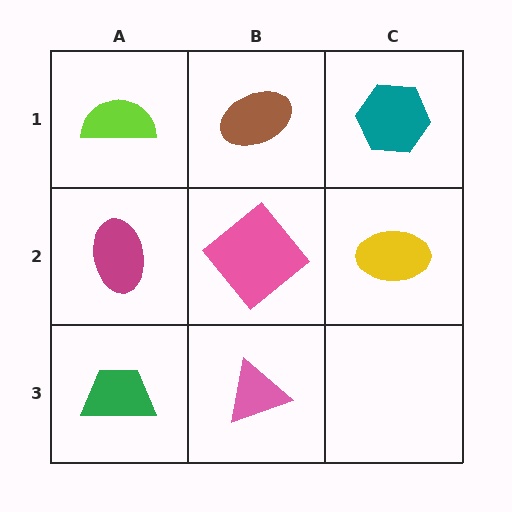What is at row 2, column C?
A yellow ellipse.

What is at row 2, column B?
A pink diamond.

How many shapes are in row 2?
3 shapes.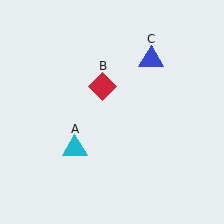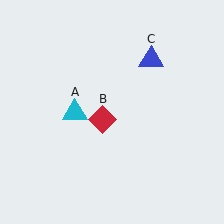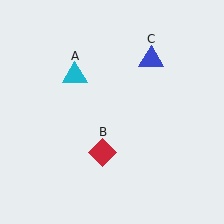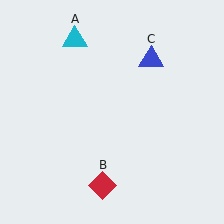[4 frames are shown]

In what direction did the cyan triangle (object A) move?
The cyan triangle (object A) moved up.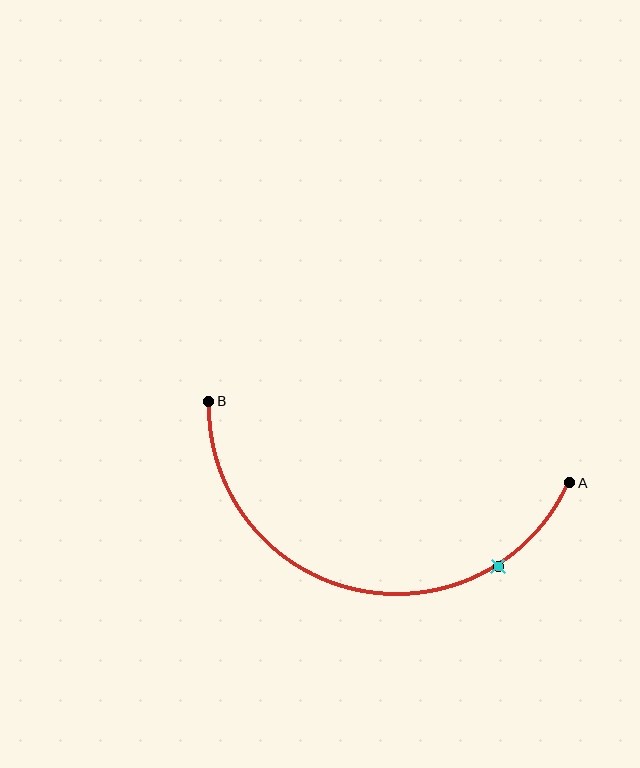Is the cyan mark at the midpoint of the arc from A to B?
No. The cyan mark lies on the arc but is closer to endpoint A. The arc midpoint would be at the point on the curve equidistant along the arc from both A and B.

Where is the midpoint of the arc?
The arc midpoint is the point on the curve farthest from the straight line joining A and B. It sits below that line.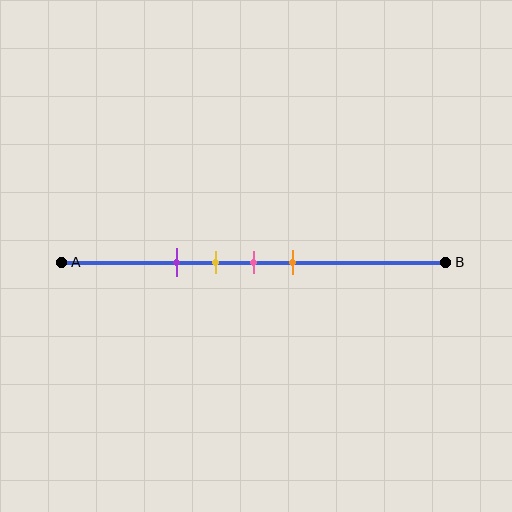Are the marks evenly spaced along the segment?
Yes, the marks are approximately evenly spaced.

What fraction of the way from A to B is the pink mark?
The pink mark is approximately 50% (0.5) of the way from A to B.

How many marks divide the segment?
There are 4 marks dividing the segment.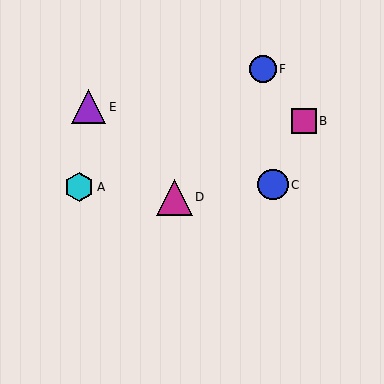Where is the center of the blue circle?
The center of the blue circle is at (263, 69).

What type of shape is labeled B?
Shape B is a magenta square.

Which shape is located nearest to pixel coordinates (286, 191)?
The blue circle (labeled C) at (273, 185) is nearest to that location.